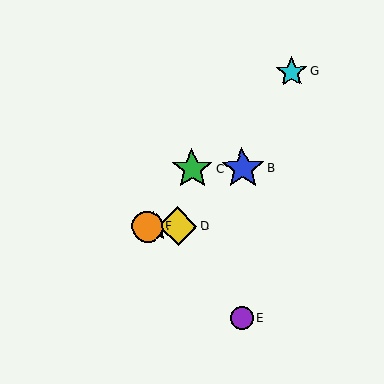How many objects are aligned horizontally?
3 objects (A, D, F) are aligned horizontally.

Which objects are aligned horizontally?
Objects A, D, F are aligned horizontally.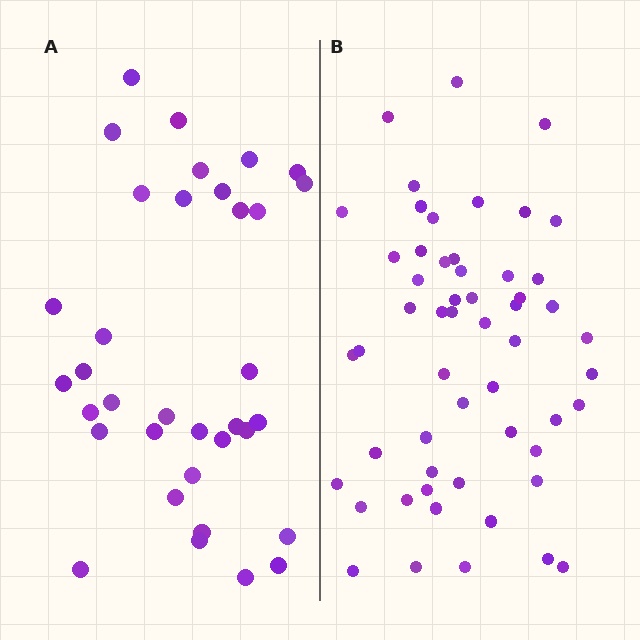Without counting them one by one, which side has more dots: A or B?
Region B (the right region) has more dots.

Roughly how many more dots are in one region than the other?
Region B has approximately 20 more dots than region A.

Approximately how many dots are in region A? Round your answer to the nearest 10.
About 40 dots. (The exact count is 35, which rounds to 40.)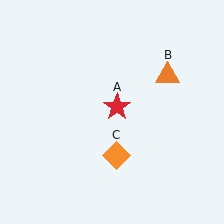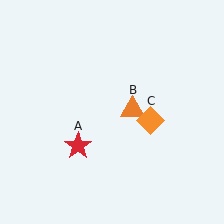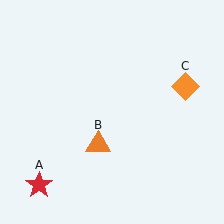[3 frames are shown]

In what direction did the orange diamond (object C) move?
The orange diamond (object C) moved up and to the right.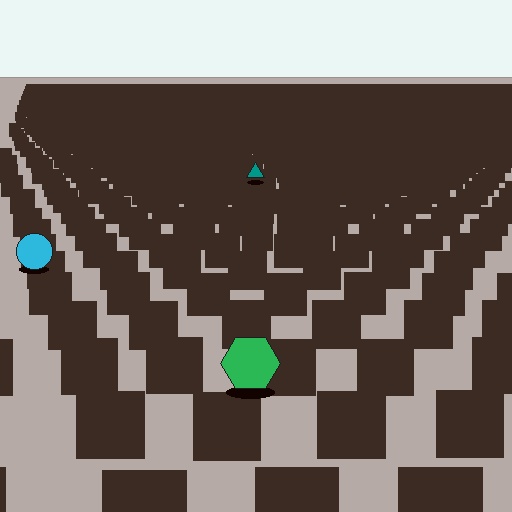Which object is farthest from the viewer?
The teal triangle is farthest from the viewer. It appears smaller and the ground texture around it is denser.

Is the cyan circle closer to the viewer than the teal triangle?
Yes. The cyan circle is closer — you can tell from the texture gradient: the ground texture is coarser near it.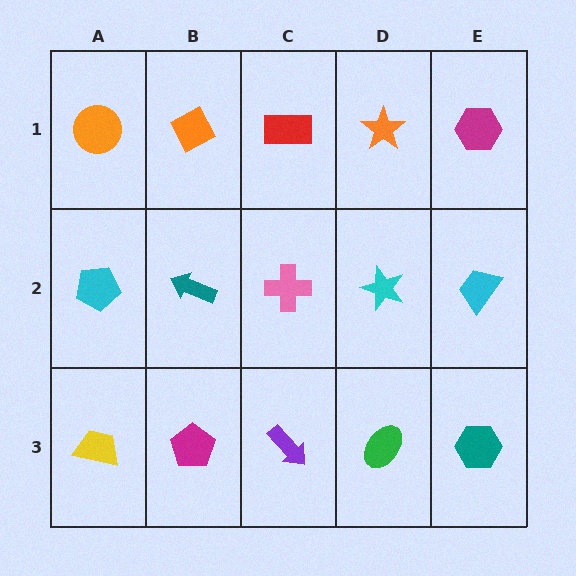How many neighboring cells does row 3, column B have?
3.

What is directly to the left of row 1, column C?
An orange diamond.